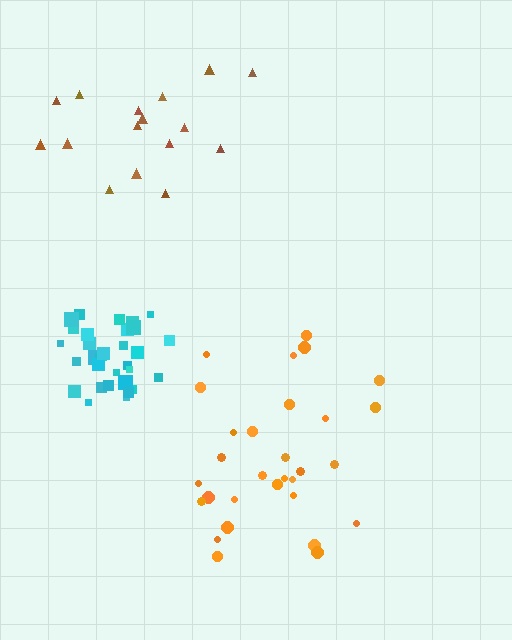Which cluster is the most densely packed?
Cyan.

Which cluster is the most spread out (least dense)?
Brown.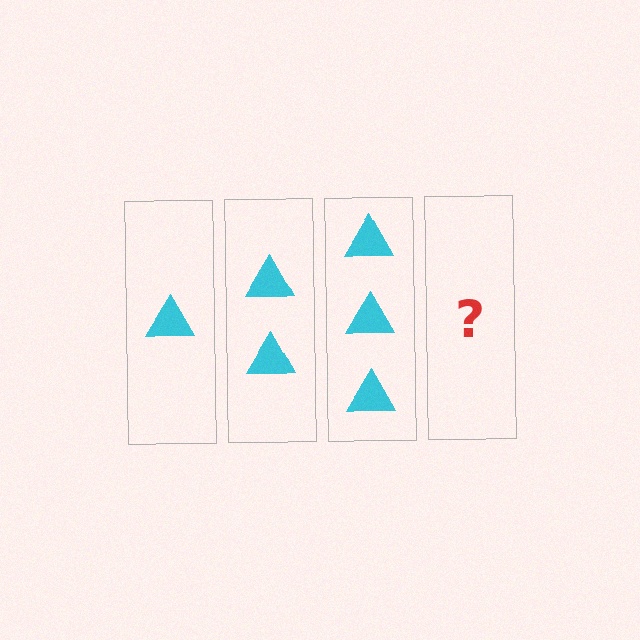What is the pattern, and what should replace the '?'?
The pattern is that each step adds one more triangle. The '?' should be 4 triangles.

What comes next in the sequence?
The next element should be 4 triangles.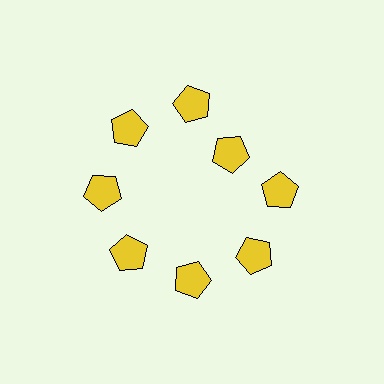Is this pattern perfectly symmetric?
No. The 8 yellow pentagons are arranged in a ring, but one element near the 2 o'clock position is pulled inward toward the center, breaking the 8-fold rotational symmetry.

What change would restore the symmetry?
The symmetry would be restored by moving it outward, back onto the ring so that all 8 pentagons sit at equal angles and equal distance from the center.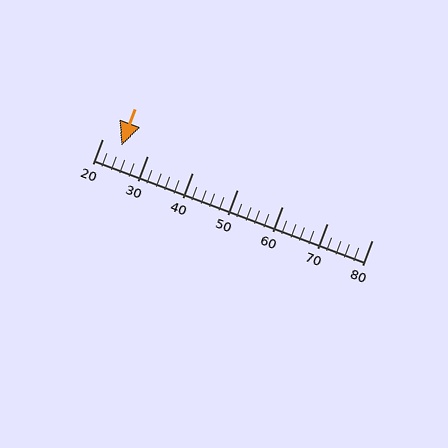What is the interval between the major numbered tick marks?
The major tick marks are spaced 10 units apart.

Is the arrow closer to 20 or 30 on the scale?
The arrow is closer to 20.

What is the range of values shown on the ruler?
The ruler shows values from 20 to 80.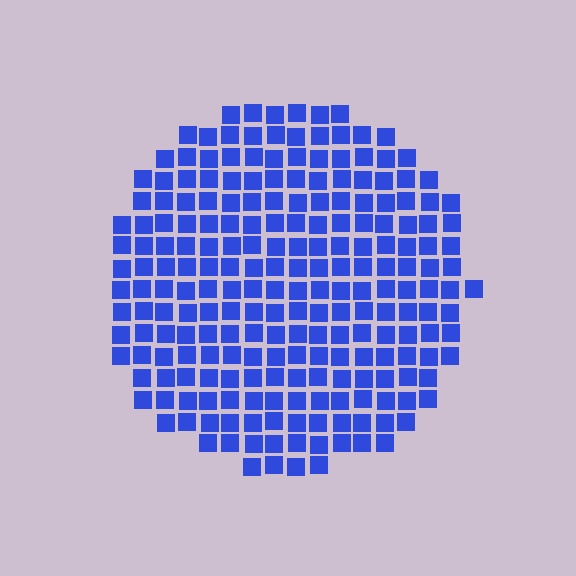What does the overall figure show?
The overall figure shows a circle.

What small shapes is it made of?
It is made of small squares.